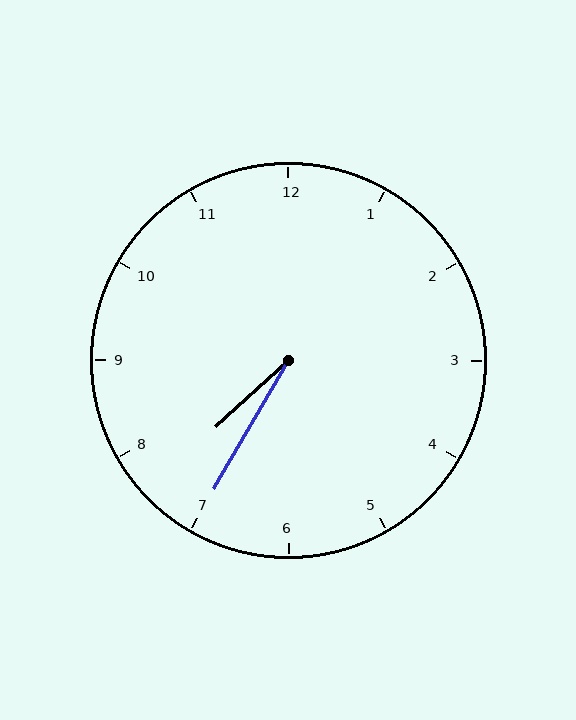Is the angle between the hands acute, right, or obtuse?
It is acute.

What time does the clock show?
7:35.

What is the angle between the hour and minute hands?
Approximately 18 degrees.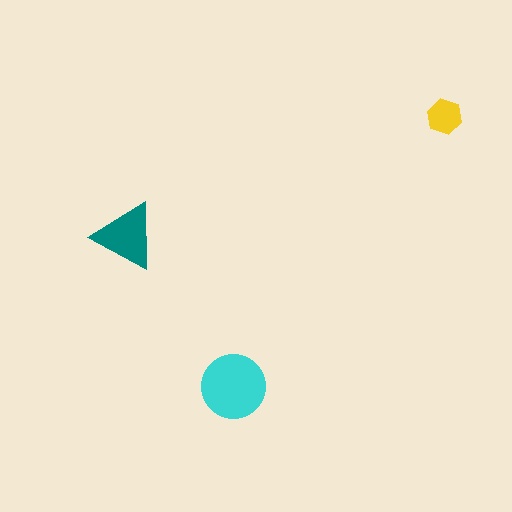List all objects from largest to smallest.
The cyan circle, the teal triangle, the yellow hexagon.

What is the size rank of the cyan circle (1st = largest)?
1st.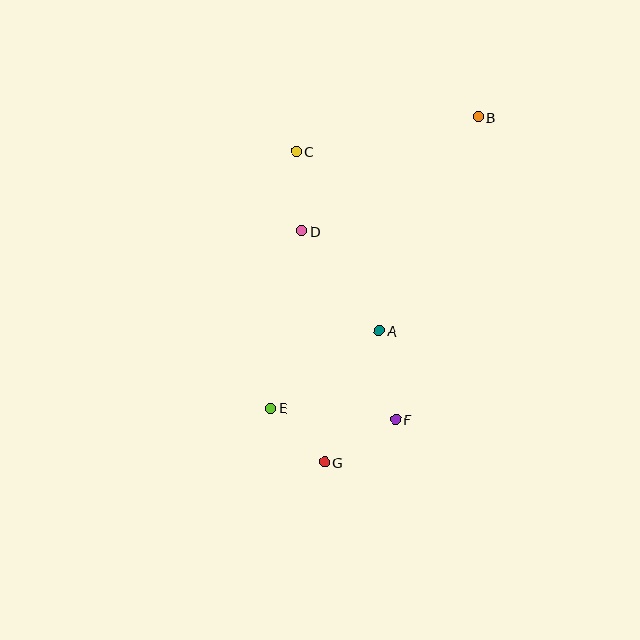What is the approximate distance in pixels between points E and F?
The distance between E and F is approximately 125 pixels.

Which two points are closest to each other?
Points E and G are closest to each other.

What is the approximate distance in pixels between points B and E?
The distance between B and E is approximately 357 pixels.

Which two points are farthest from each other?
Points B and G are farthest from each other.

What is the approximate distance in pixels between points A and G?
The distance between A and G is approximately 142 pixels.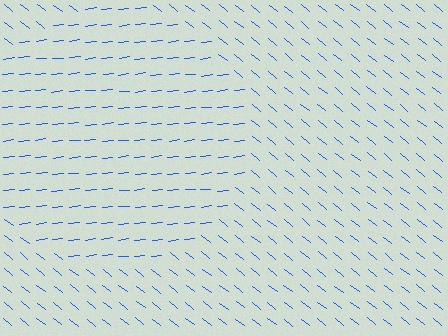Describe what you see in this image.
The image is filled with small blue line segments. A circle region in the image has lines oriented differently from the surrounding lines, creating a visible texture boundary.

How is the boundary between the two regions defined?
The boundary is defined purely by a change in line orientation (approximately 45 degrees difference). All lines are the same color and thickness.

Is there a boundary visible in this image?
Yes, there is a texture boundary formed by a change in line orientation.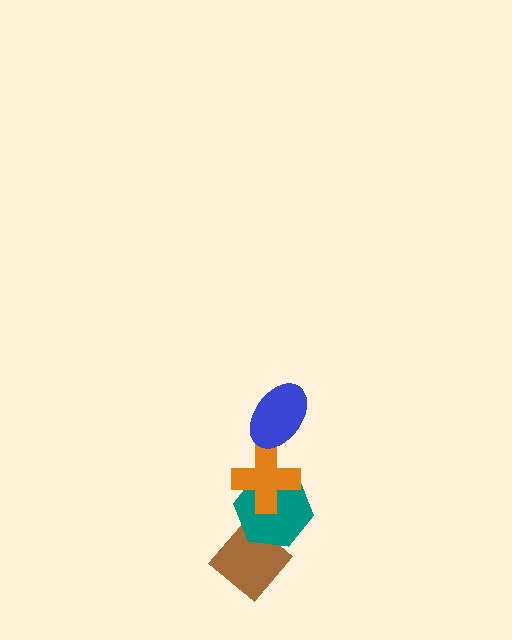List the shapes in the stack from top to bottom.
From top to bottom: the blue ellipse, the orange cross, the teal hexagon, the brown diamond.